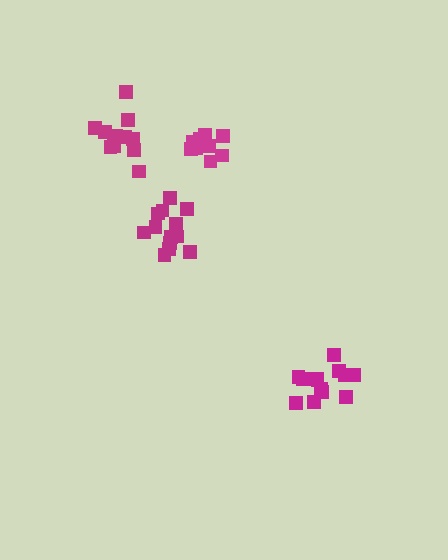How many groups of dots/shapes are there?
There are 4 groups.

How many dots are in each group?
Group 1: 13 dots, Group 2: 14 dots, Group 3: 11 dots, Group 4: 10 dots (48 total).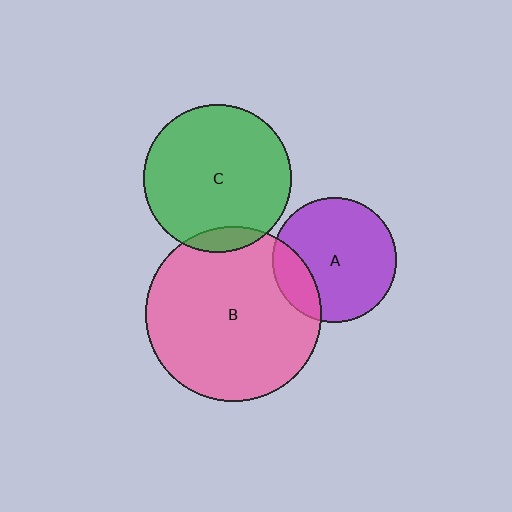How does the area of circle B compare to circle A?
Approximately 2.0 times.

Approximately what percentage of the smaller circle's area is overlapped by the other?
Approximately 20%.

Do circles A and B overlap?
Yes.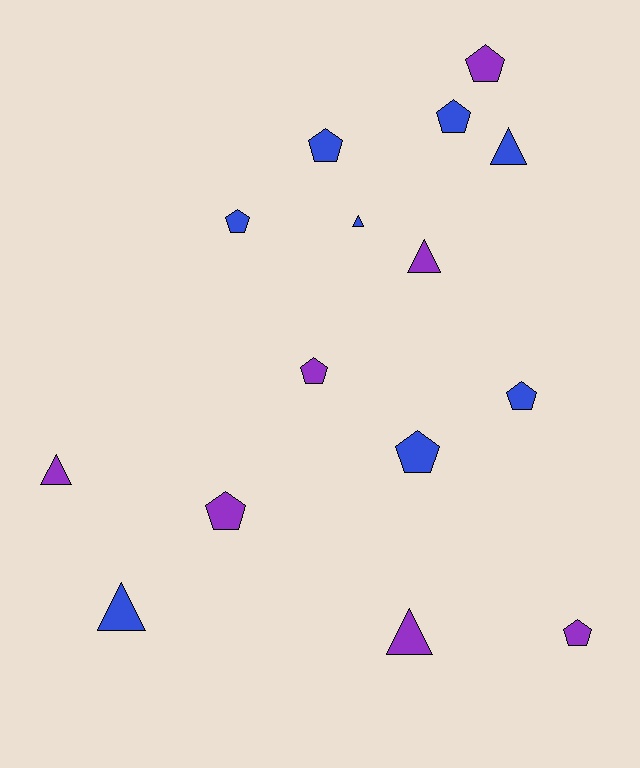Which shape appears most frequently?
Pentagon, with 9 objects.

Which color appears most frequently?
Blue, with 8 objects.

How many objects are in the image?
There are 15 objects.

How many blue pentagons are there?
There are 5 blue pentagons.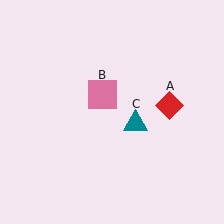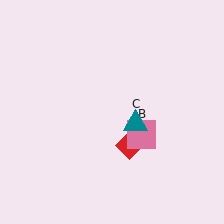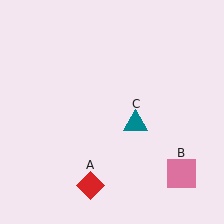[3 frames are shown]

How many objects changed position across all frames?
2 objects changed position: red diamond (object A), pink square (object B).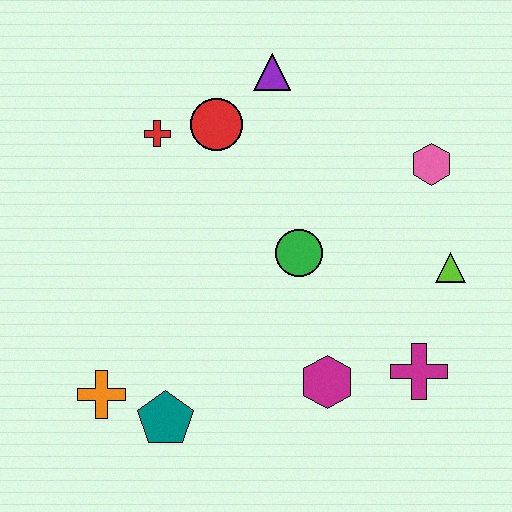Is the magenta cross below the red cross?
Yes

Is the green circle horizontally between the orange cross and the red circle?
No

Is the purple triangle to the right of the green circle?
No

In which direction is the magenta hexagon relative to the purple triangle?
The magenta hexagon is below the purple triangle.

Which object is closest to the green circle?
The magenta hexagon is closest to the green circle.